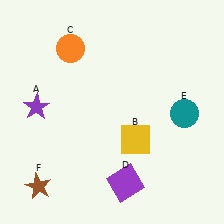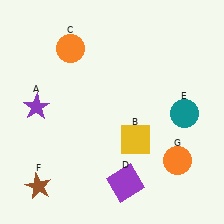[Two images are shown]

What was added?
An orange circle (G) was added in Image 2.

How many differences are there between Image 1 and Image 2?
There is 1 difference between the two images.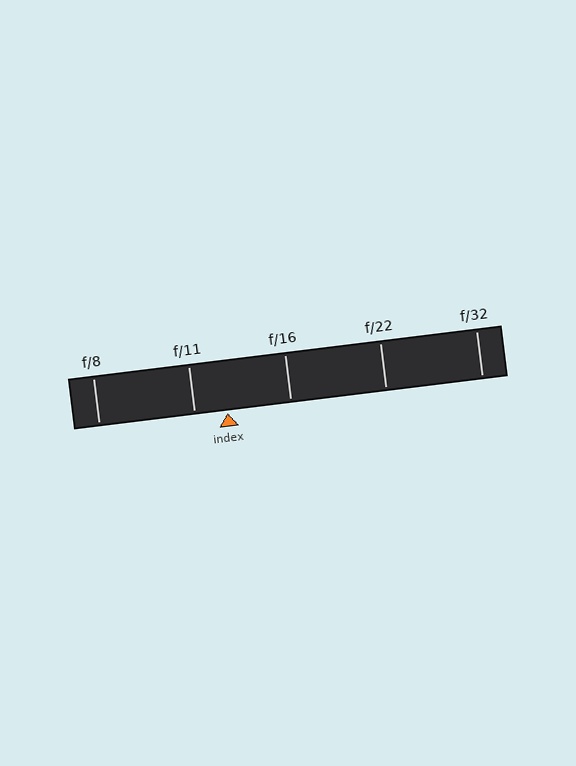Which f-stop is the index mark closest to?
The index mark is closest to f/11.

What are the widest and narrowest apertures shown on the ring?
The widest aperture shown is f/8 and the narrowest is f/32.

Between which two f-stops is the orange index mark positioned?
The index mark is between f/11 and f/16.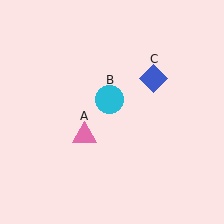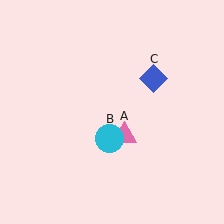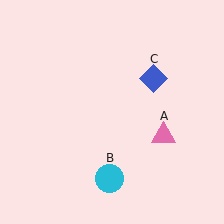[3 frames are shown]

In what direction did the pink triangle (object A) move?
The pink triangle (object A) moved right.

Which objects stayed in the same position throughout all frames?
Blue diamond (object C) remained stationary.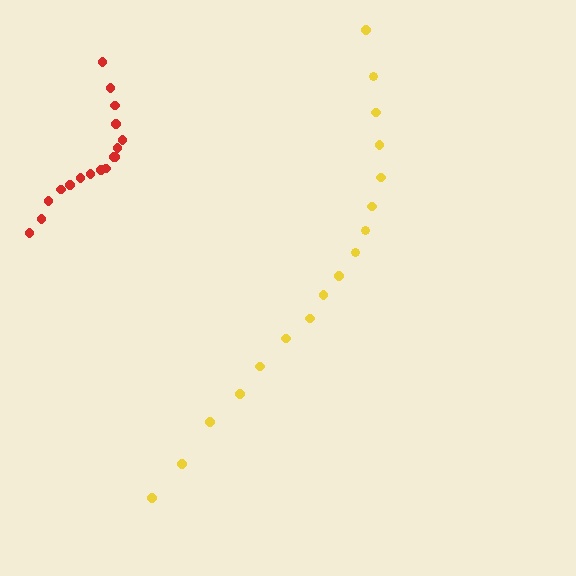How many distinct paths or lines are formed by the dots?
There are 2 distinct paths.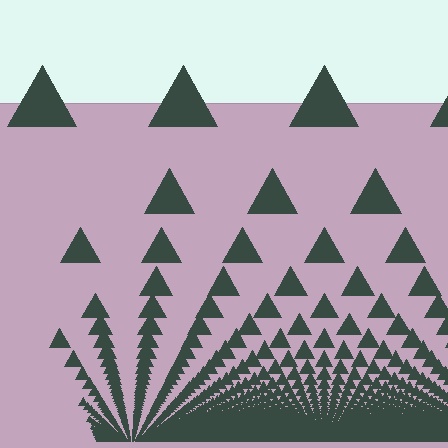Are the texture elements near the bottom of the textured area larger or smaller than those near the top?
Smaller. The gradient is inverted — elements near the bottom are smaller and denser.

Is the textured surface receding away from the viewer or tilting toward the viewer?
The surface appears to tilt toward the viewer. Texture elements get larger and sparser toward the top.